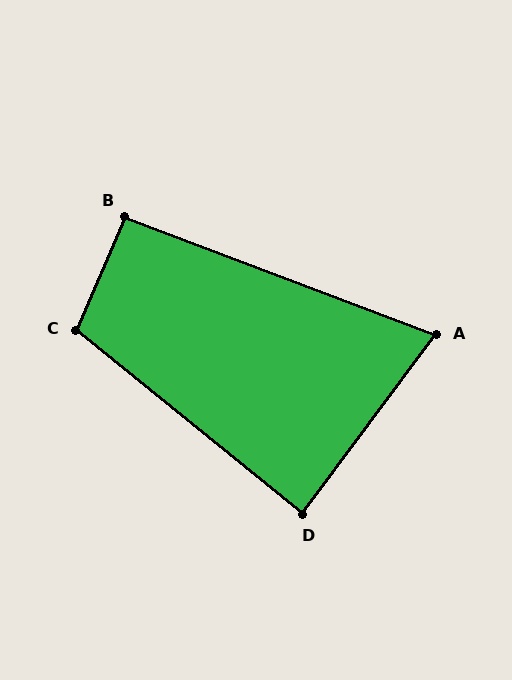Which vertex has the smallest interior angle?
A, at approximately 74 degrees.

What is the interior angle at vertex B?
Approximately 92 degrees (approximately right).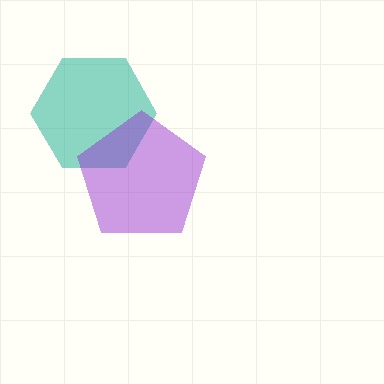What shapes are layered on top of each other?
The layered shapes are: a teal hexagon, a purple pentagon.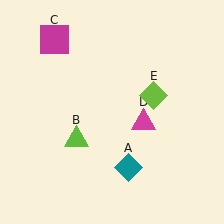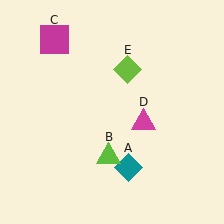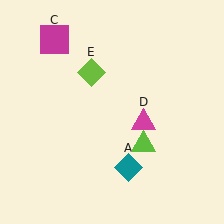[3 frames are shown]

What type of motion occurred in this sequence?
The lime triangle (object B), lime diamond (object E) rotated counterclockwise around the center of the scene.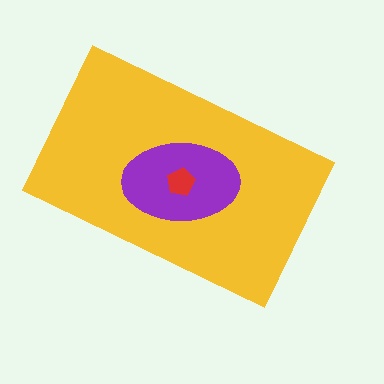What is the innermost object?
The red pentagon.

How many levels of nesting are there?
3.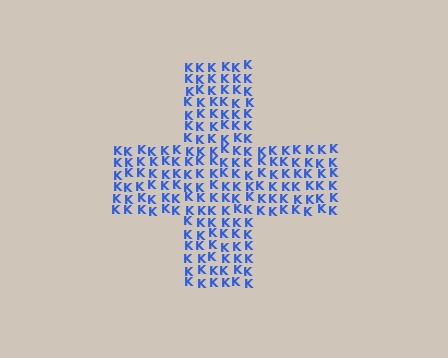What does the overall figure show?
The overall figure shows a cross.